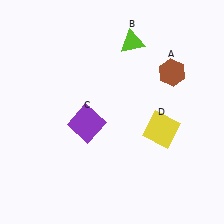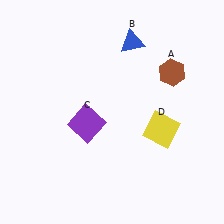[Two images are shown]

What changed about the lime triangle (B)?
In Image 1, B is lime. In Image 2, it changed to blue.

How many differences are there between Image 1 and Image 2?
There is 1 difference between the two images.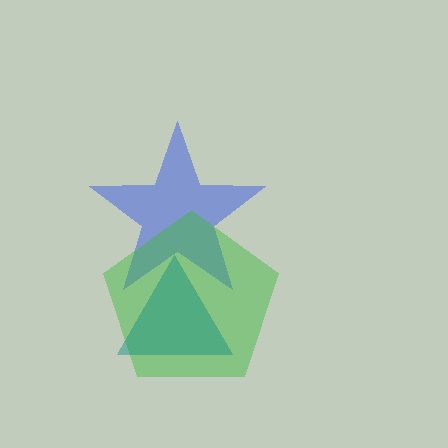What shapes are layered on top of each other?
The layered shapes are: a blue star, a green pentagon, a teal triangle.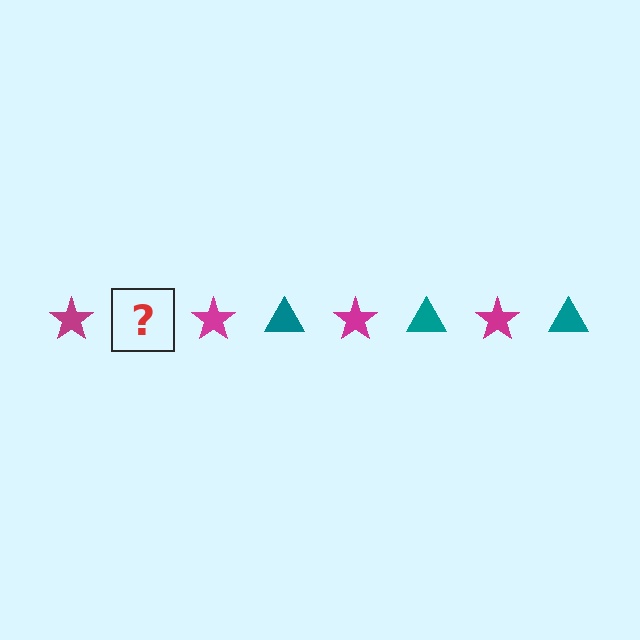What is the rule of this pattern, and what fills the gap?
The rule is that the pattern alternates between magenta star and teal triangle. The gap should be filled with a teal triangle.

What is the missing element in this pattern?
The missing element is a teal triangle.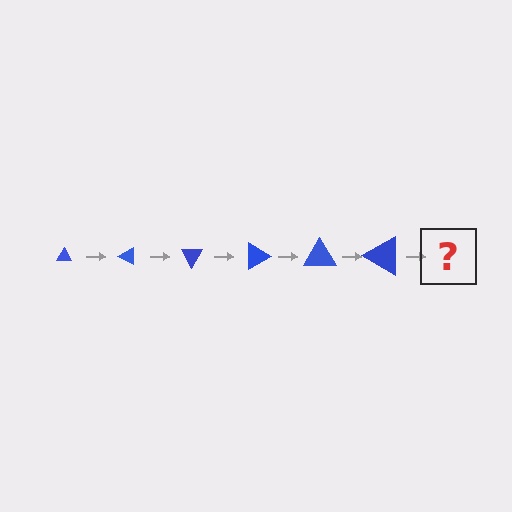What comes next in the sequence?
The next element should be a triangle, larger than the previous one and rotated 180 degrees from the start.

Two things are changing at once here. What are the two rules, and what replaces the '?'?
The two rules are that the triangle grows larger each step and it rotates 30 degrees each step. The '?' should be a triangle, larger than the previous one and rotated 180 degrees from the start.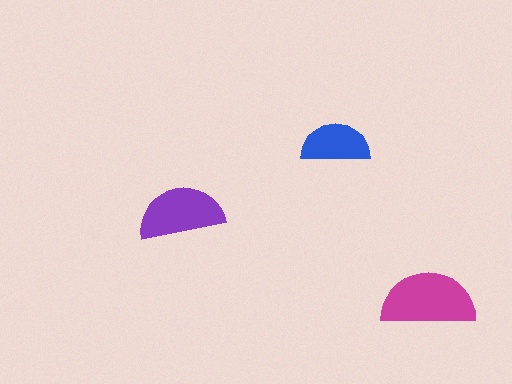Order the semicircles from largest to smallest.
the magenta one, the purple one, the blue one.